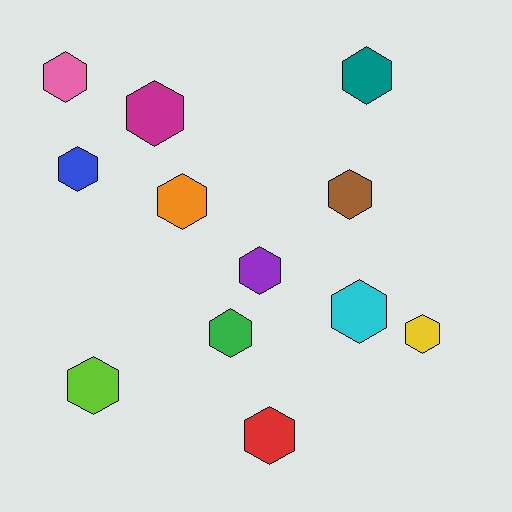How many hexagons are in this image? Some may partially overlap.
There are 12 hexagons.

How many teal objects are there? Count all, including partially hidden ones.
There is 1 teal object.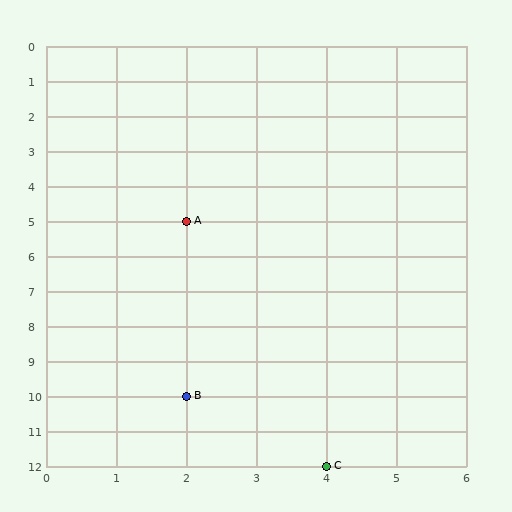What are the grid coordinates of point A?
Point A is at grid coordinates (2, 5).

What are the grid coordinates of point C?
Point C is at grid coordinates (4, 12).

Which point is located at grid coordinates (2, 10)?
Point B is at (2, 10).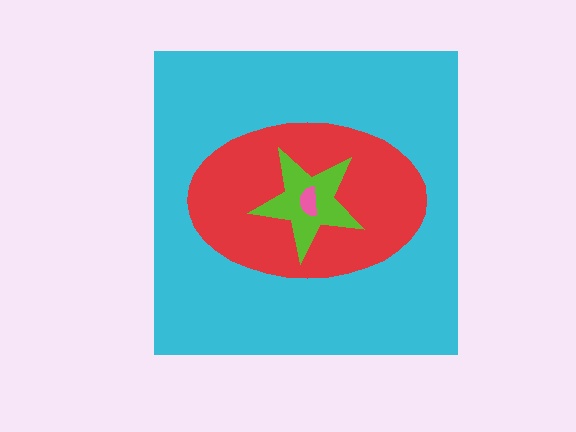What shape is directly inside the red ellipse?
The lime star.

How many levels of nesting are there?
4.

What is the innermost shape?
The pink semicircle.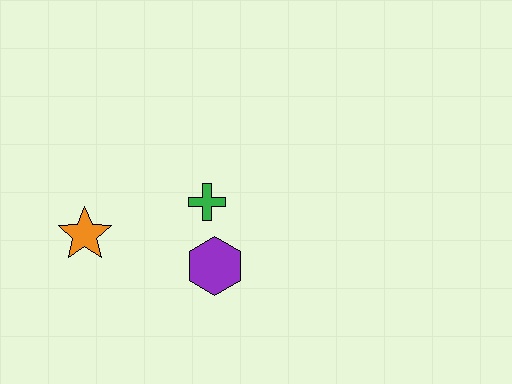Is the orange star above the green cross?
No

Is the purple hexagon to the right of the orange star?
Yes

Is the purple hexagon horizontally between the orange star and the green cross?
No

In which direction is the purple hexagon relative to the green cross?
The purple hexagon is below the green cross.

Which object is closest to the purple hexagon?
The green cross is closest to the purple hexagon.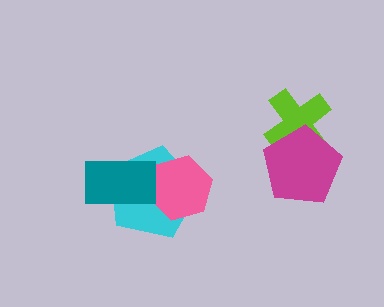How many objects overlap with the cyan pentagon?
2 objects overlap with the cyan pentagon.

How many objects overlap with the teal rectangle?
2 objects overlap with the teal rectangle.